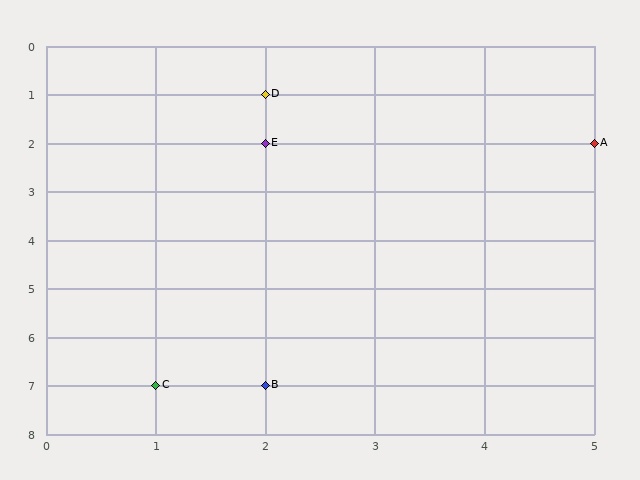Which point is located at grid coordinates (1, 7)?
Point C is at (1, 7).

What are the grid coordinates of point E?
Point E is at grid coordinates (2, 2).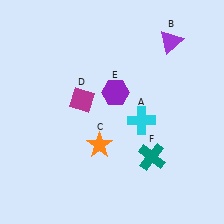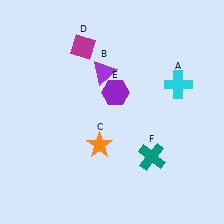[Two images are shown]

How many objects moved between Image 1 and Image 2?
3 objects moved between the two images.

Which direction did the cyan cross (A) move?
The cyan cross (A) moved right.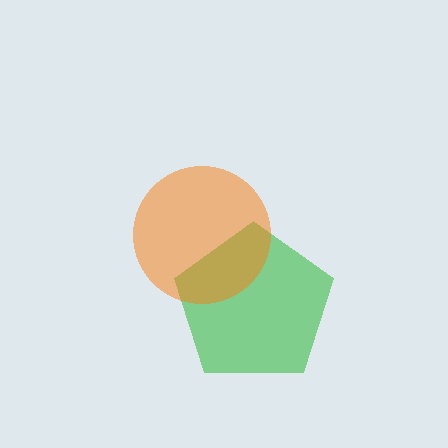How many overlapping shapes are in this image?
There are 2 overlapping shapes in the image.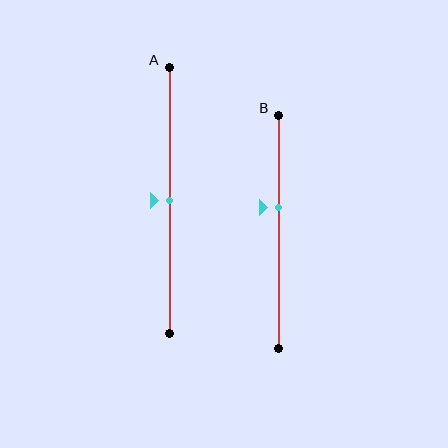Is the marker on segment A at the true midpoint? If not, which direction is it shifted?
Yes, the marker on segment A is at the true midpoint.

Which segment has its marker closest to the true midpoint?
Segment A has its marker closest to the true midpoint.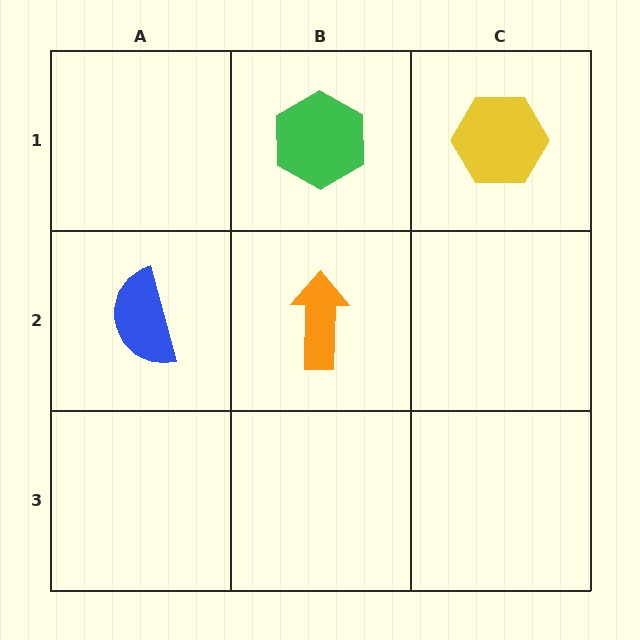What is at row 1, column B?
A green hexagon.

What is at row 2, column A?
A blue semicircle.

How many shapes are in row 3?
0 shapes.